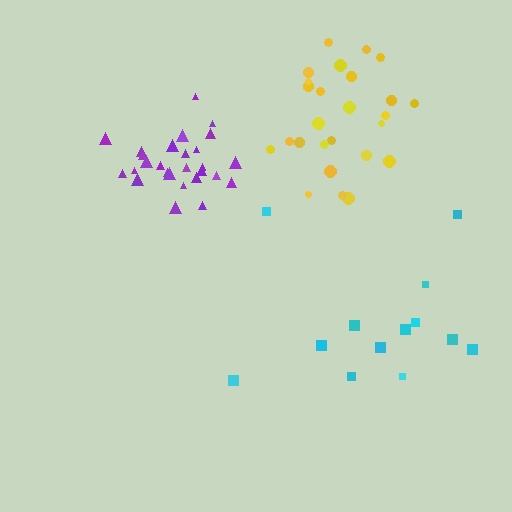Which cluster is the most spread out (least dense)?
Cyan.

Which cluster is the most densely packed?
Purple.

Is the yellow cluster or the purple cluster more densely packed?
Purple.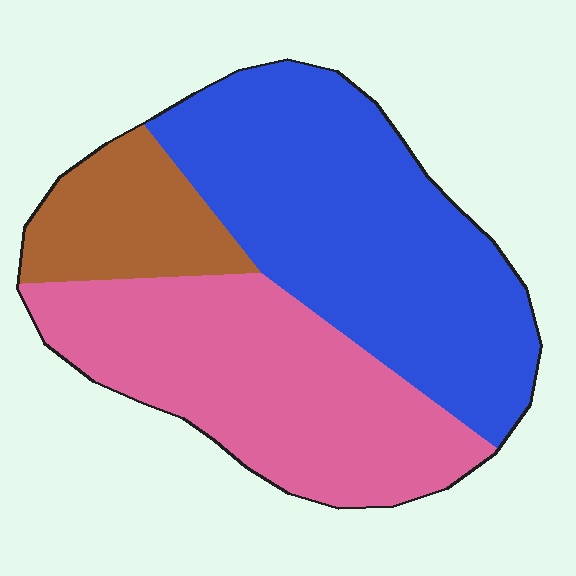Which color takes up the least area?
Brown, at roughly 15%.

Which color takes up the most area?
Blue, at roughly 45%.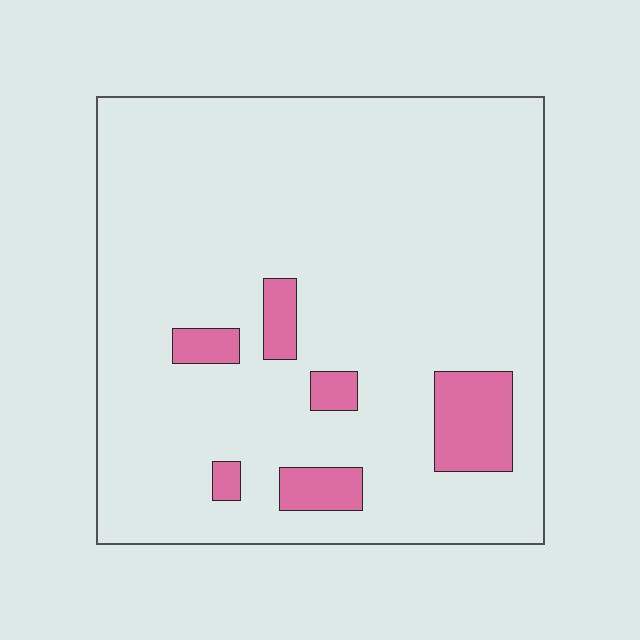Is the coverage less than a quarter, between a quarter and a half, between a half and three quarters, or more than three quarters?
Less than a quarter.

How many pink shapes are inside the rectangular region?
6.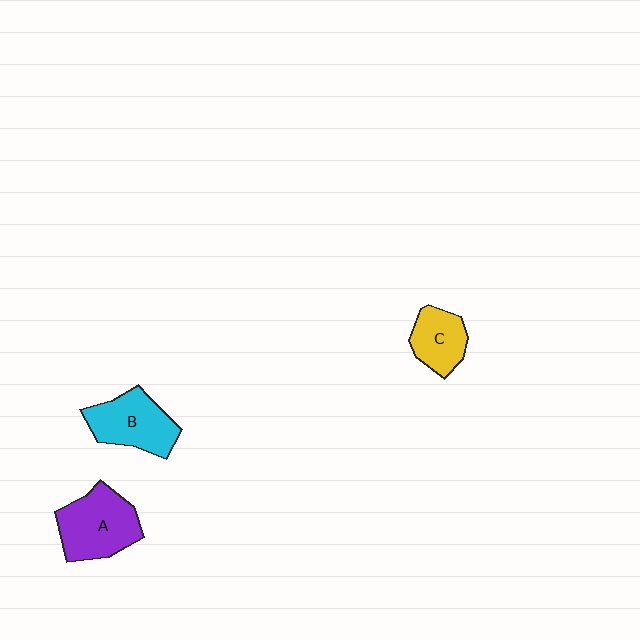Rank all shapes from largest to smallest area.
From largest to smallest: A (purple), B (cyan), C (yellow).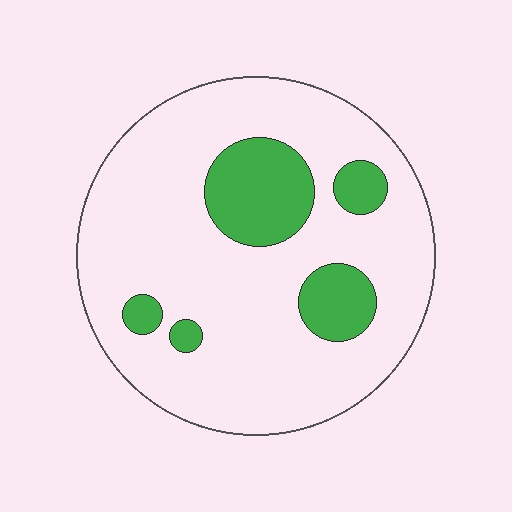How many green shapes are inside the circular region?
5.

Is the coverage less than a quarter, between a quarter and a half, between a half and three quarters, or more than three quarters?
Less than a quarter.